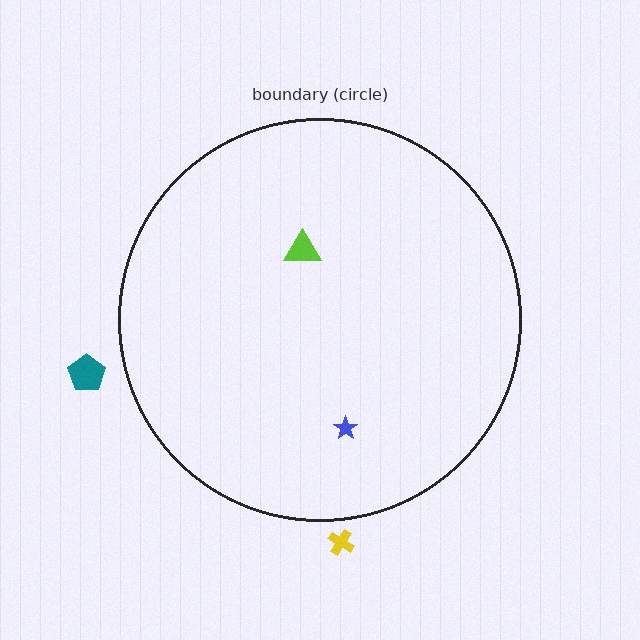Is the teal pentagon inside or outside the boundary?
Outside.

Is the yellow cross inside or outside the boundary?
Outside.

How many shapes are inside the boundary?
2 inside, 2 outside.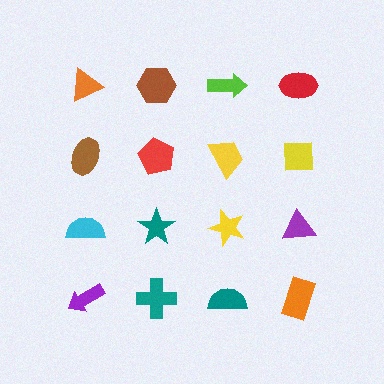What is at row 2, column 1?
A brown ellipse.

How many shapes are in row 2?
4 shapes.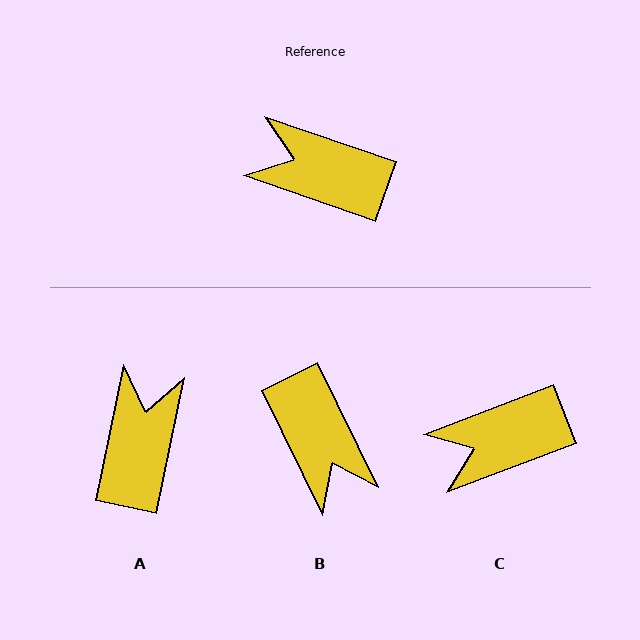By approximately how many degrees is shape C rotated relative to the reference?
Approximately 40 degrees counter-clockwise.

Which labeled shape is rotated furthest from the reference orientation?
B, about 135 degrees away.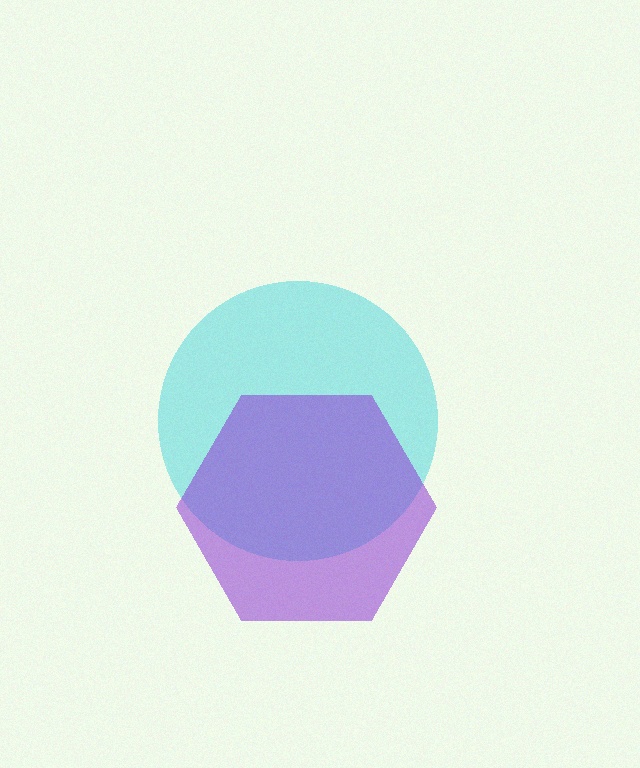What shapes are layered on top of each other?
The layered shapes are: a cyan circle, a purple hexagon.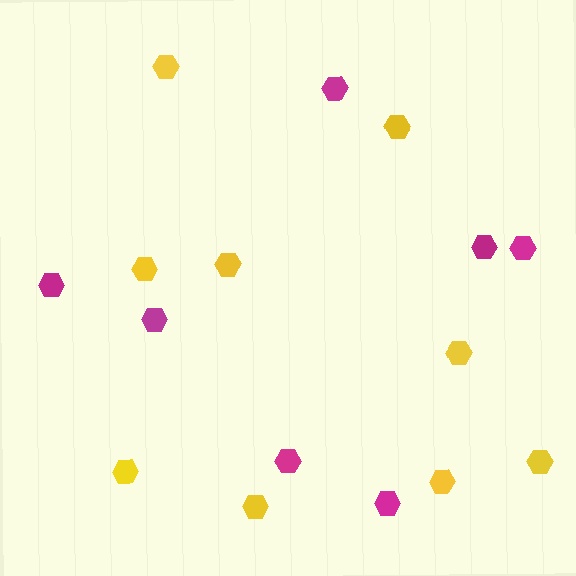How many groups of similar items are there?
There are 2 groups: one group of yellow hexagons (9) and one group of magenta hexagons (7).